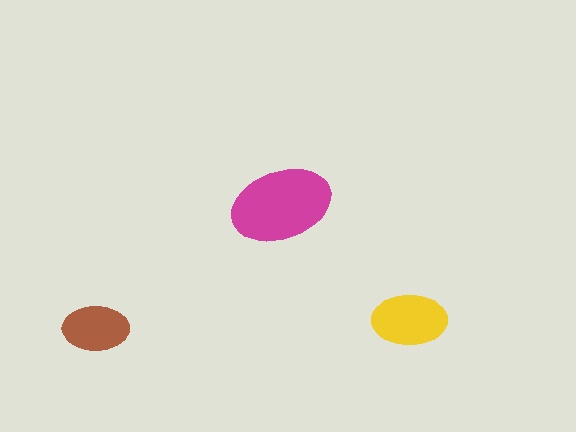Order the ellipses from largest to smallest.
the magenta one, the yellow one, the brown one.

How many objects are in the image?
There are 3 objects in the image.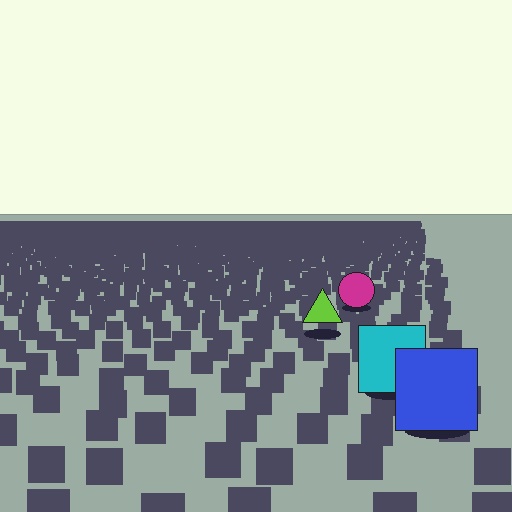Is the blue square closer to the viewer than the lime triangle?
Yes. The blue square is closer — you can tell from the texture gradient: the ground texture is coarser near it.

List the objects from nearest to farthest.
From nearest to farthest: the blue square, the cyan square, the lime triangle, the magenta circle.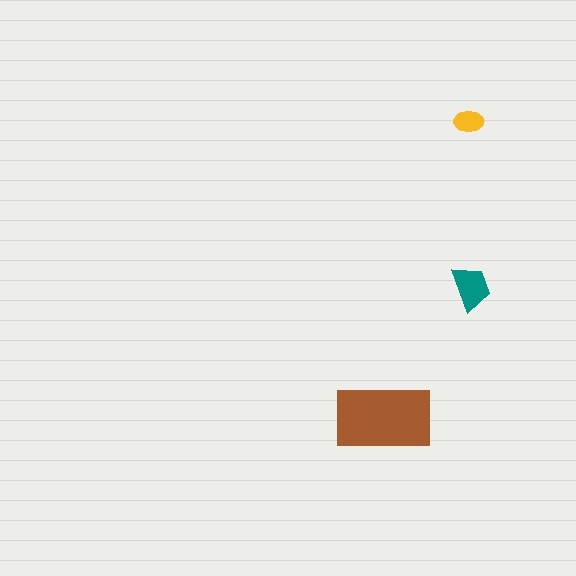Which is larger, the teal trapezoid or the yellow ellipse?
The teal trapezoid.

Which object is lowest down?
The brown rectangle is bottommost.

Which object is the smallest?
The yellow ellipse.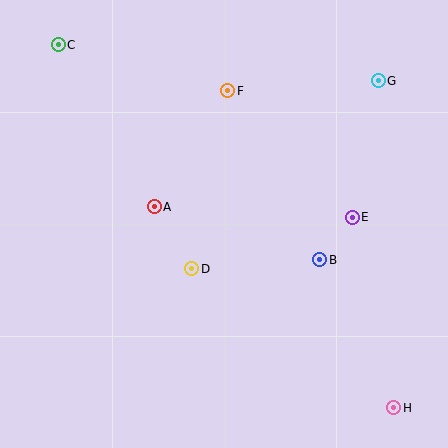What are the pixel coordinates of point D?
Point D is at (192, 269).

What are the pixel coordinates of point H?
Point H is at (394, 408).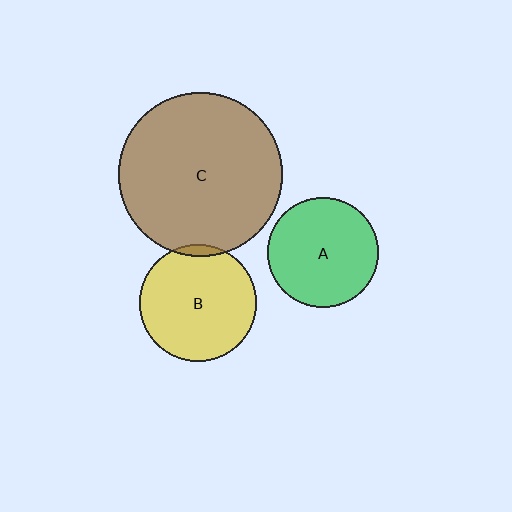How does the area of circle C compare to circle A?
Approximately 2.2 times.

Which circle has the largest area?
Circle C (brown).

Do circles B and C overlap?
Yes.